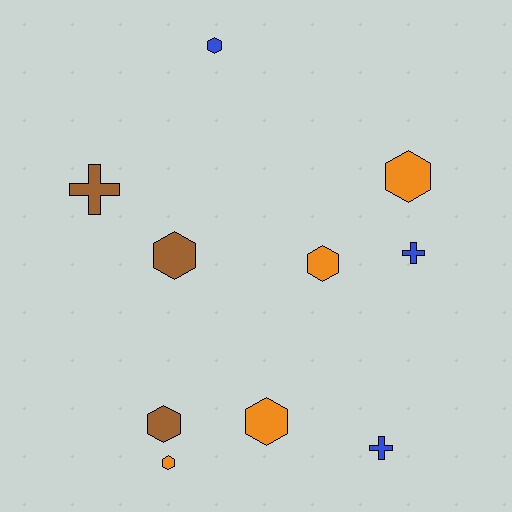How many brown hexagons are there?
There are 2 brown hexagons.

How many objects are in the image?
There are 10 objects.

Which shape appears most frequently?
Hexagon, with 7 objects.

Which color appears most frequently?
Orange, with 4 objects.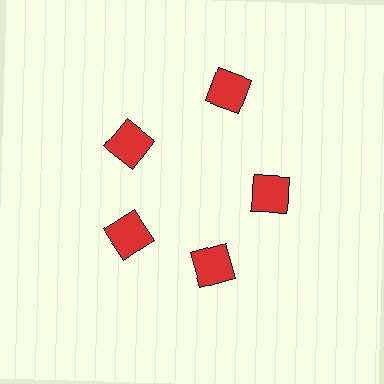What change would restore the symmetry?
The symmetry would be restored by moving it inward, back onto the ring so that all 5 squares sit at equal angles and equal distance from the center.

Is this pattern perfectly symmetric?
No. The 5 red squares are arranged in a ring, but one element near the 1 o'clock position is pushed outward from the center, breaking the 5-fold rotational symmetry.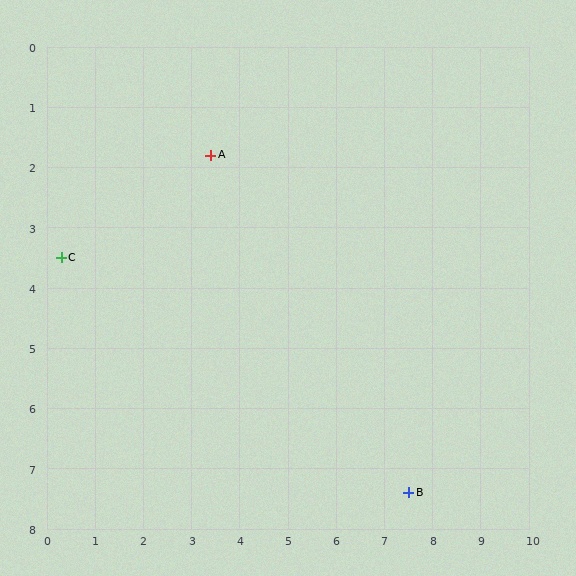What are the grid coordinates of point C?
Point C is at approximately (0.3, 3.5).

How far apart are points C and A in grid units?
Points C and A are about 3.5 grid units apart.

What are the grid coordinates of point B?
Point B is at approximately (7.5, 7.4).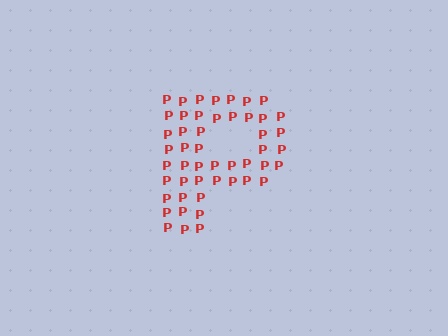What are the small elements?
The small elements are letter P's.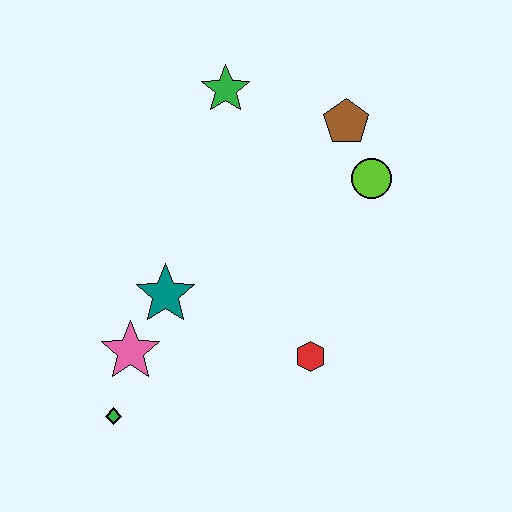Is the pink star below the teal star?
Yes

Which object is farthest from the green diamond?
The brown pentagon is farthest from the green diamond.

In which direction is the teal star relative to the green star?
The teal star is below the green star.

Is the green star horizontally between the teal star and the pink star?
No